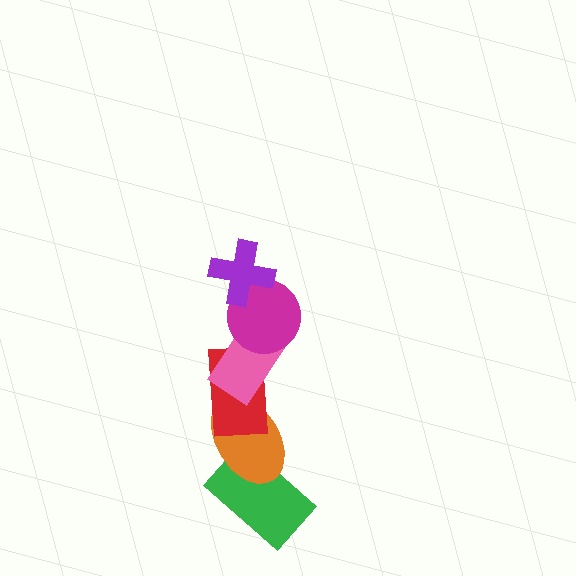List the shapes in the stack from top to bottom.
From top to bottom: the purple cross, the magenta circle, the pink rectangle, the red rectangle, the orange ellipse, the green rectangle.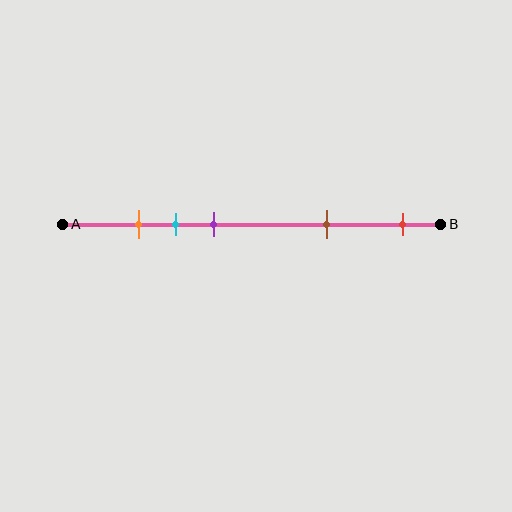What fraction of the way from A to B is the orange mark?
The orange mark is approximately 20% (0.2) of the way from A to B.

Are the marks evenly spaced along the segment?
No, the marks are not evenly spaced.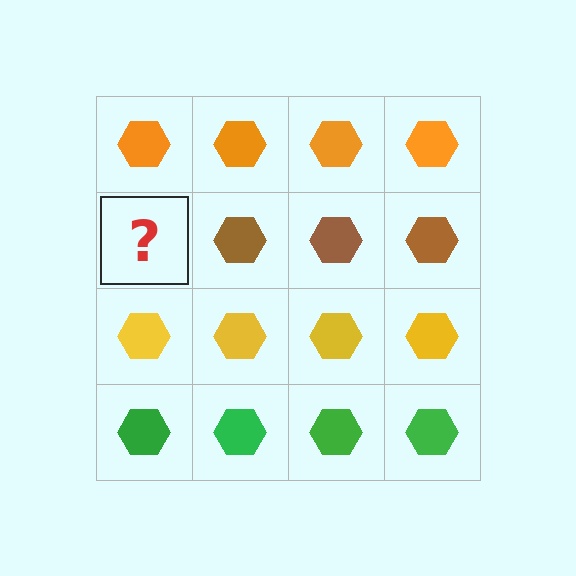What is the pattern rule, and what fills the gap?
The rule is that each row has a consistent color. The gap should be filled with a brown hexagon.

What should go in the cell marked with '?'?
The missing cell should contain a brown hexagon.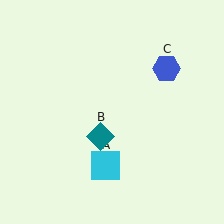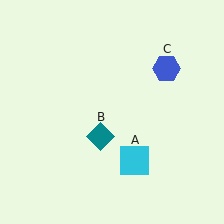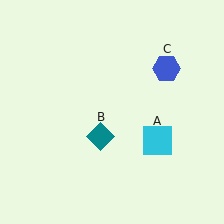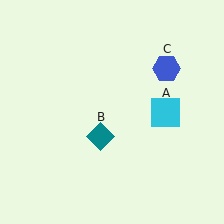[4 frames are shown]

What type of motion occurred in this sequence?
The cyan square (object A) rotated counterclockwise around the center of the scene.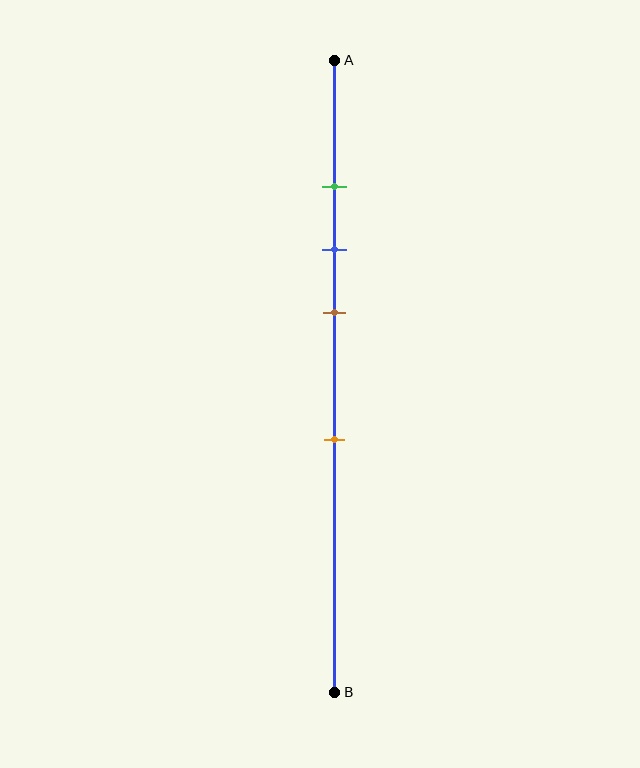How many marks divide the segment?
There are 4 marks dividing the segment.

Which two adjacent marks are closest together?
The green and blue marks are the closest adjacent pair.